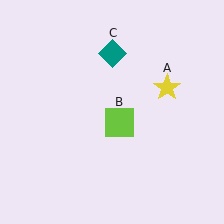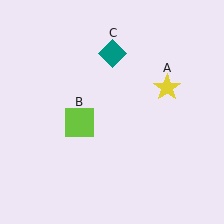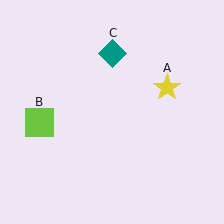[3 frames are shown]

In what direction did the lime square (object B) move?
The lime square (object B) moved left.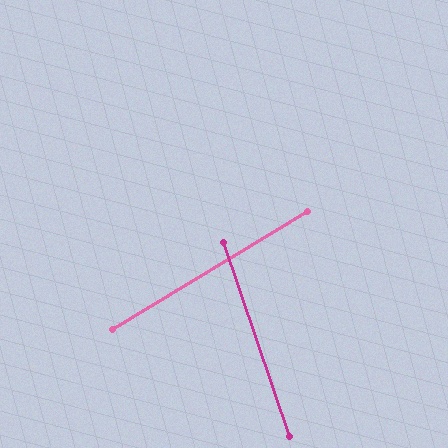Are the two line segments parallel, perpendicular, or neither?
Neither parallel nor perpendicular — they differ by about 78°.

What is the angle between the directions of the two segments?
Approximately 78 degrees.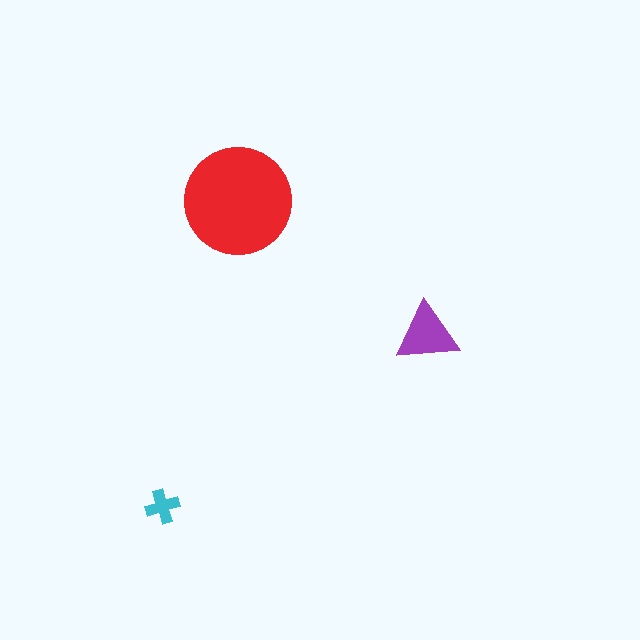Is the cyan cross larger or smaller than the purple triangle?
Smaller.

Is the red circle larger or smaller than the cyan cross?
Larger.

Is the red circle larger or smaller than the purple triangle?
Larger.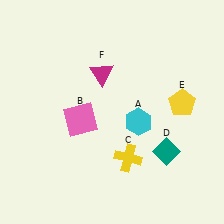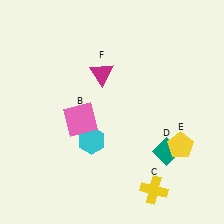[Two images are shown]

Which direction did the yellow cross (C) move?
The yellow cross (C) moved down.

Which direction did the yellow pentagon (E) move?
The yellow pentagon (E) moved down.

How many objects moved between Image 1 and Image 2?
3 objects moved between the two images.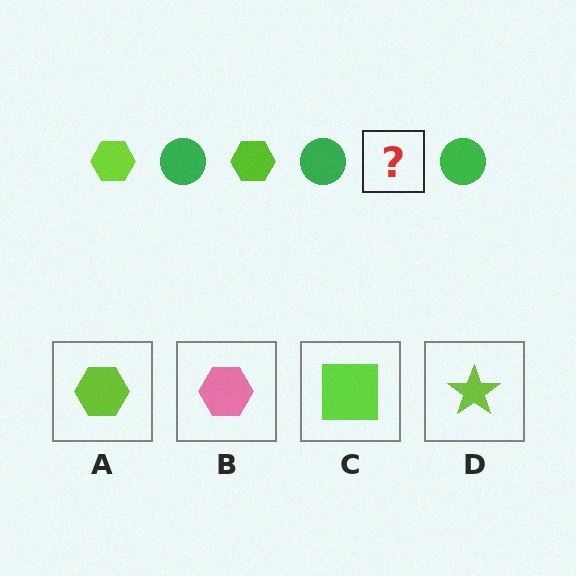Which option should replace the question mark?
Option A.